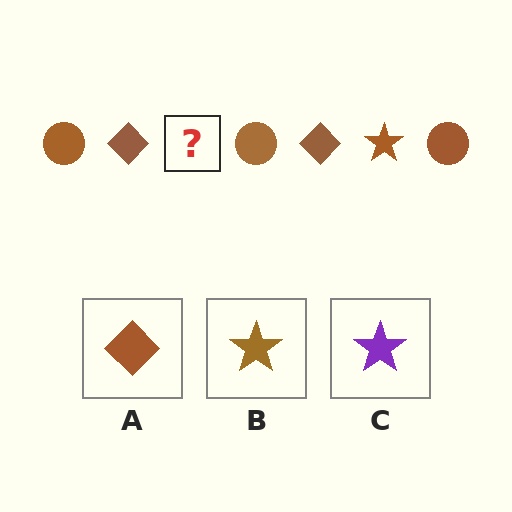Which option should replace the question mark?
Option B.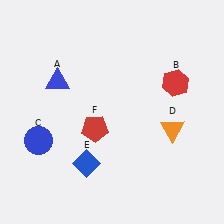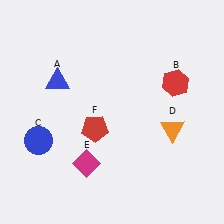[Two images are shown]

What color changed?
The diamond (E) changed from blue in Image 1 to magenta in Image 2.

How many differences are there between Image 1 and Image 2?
There is 1 difference between the two images.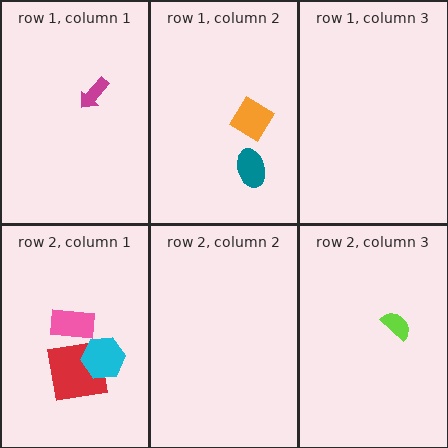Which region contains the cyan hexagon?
The row 2, column 1 region.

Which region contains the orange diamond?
The row 1, column 2 region.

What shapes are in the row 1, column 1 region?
The magenta arrow.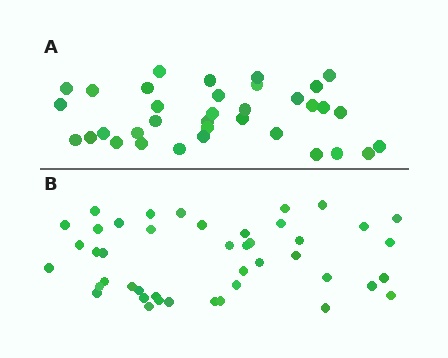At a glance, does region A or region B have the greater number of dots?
Region B (the bottom region) has more dots.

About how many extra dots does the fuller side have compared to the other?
Region B has roughly 8 or so more dots than region A.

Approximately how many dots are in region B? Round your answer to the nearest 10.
About 40 dots. (The exact count is 44, which rounds to 40.)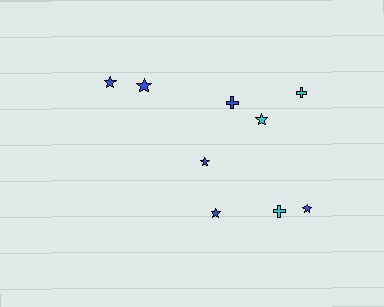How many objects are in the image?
There are 9 objects.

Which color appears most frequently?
Blue, with 6 objects.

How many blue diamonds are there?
There are no blue diamonds.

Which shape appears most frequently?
Star, with 6 objects.